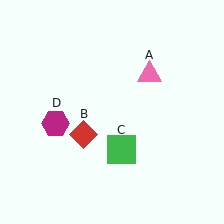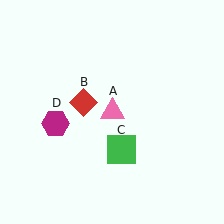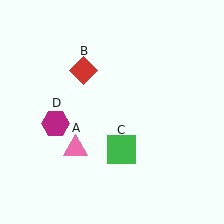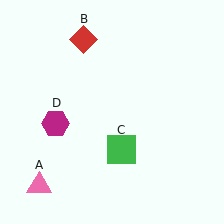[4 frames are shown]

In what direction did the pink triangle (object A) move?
The pink triangle (object A) moved down and to the left.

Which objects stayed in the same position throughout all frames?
Green square (object C) and magenta hexagon (object D) remained stationary.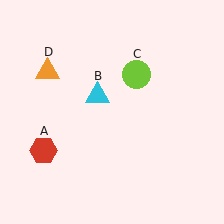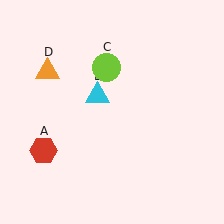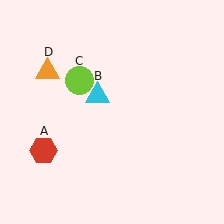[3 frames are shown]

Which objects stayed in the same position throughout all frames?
Red hexagon (object A) and cyan triangle (object B) and orange triangle (object D) remained stationary.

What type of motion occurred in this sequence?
The lime circle (object C) rotated counterclockwise around the center of the scene.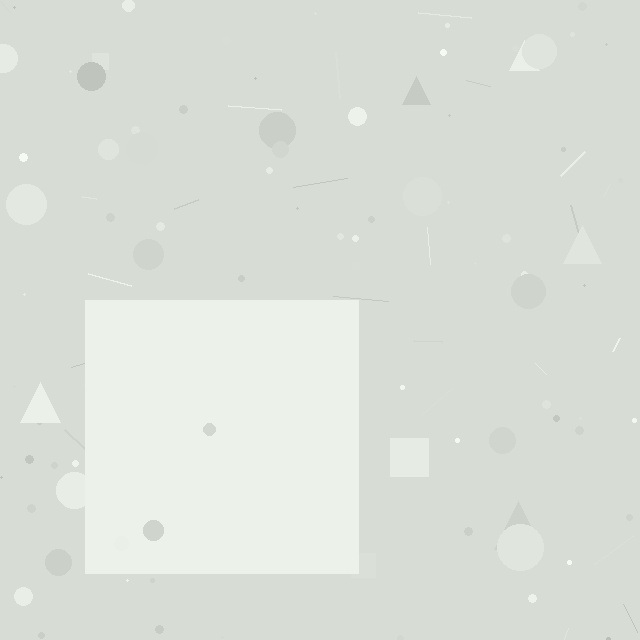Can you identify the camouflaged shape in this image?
The camouflaged shape is a square.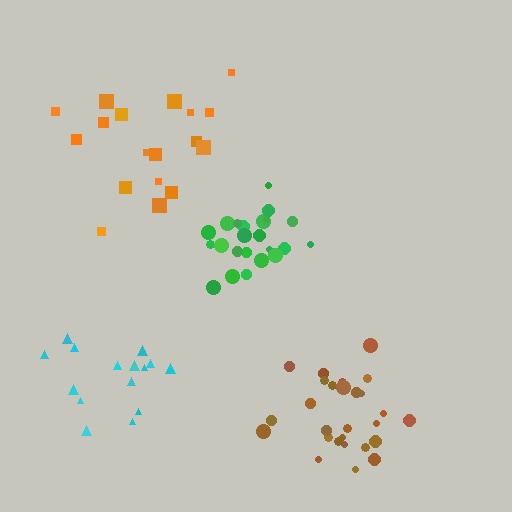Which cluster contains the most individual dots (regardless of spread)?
Brown (27).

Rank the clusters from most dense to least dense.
green, brown, cyan, orange.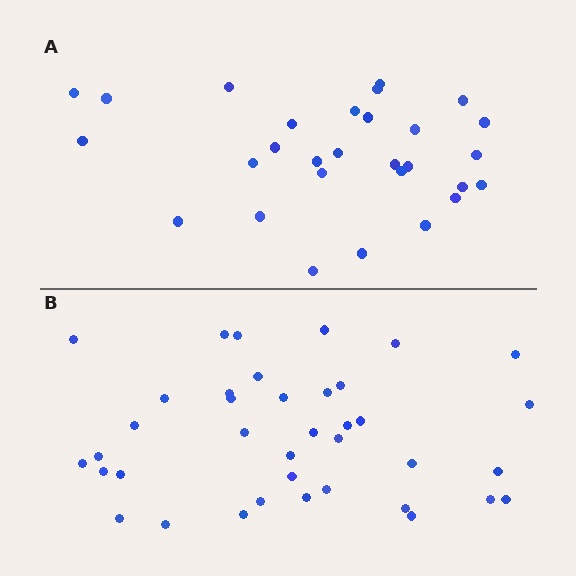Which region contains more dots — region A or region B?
Region B (the bottom region) has more dots.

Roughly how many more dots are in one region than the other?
Region B has roughly 8 or so more dots than region A.